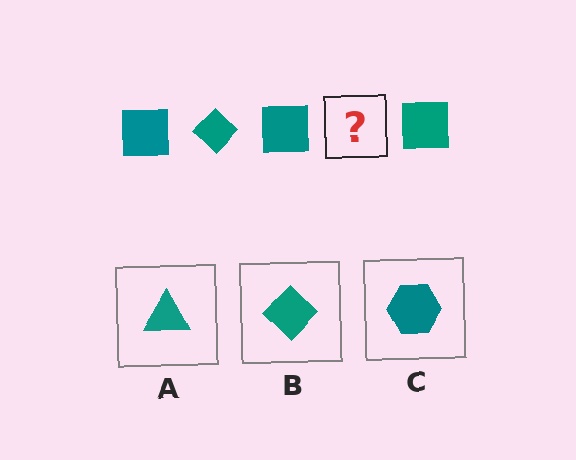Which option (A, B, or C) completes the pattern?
B.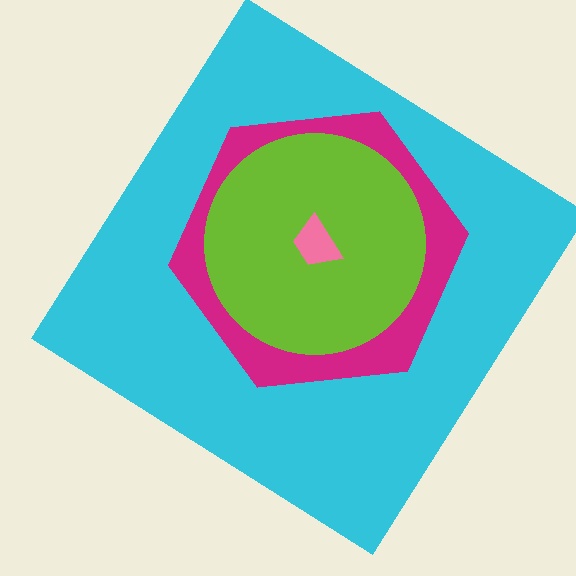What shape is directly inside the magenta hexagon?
The lime circle.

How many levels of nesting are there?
4.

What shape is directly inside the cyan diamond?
The magenta hexagon.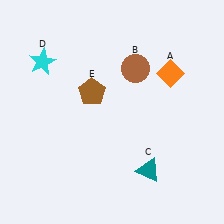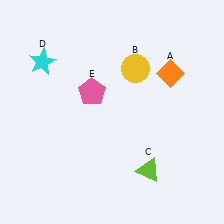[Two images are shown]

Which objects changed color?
B changed from brown to yellow. C changed from teal to lime. E changed from brown to pink.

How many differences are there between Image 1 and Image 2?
There are 3 differences between the two images.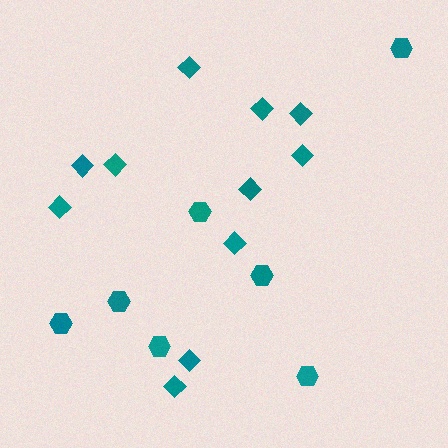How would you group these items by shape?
There are 2 groups: one group of hexagons (7) and one group of diamonds (11).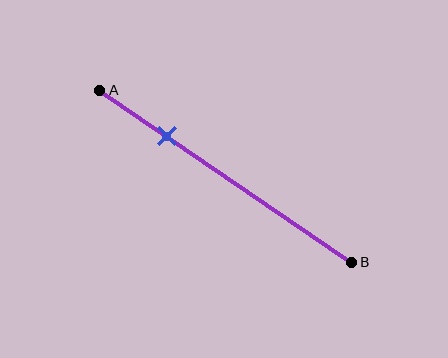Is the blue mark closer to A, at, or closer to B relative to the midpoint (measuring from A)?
The blue mark is closer to point A than the midpoint of segment AB.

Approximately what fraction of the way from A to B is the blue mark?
The blue mark is approximately 25% of the way from A to B.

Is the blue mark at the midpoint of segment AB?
No, the mark is at about 25% from A, not at the 50% midpoint.